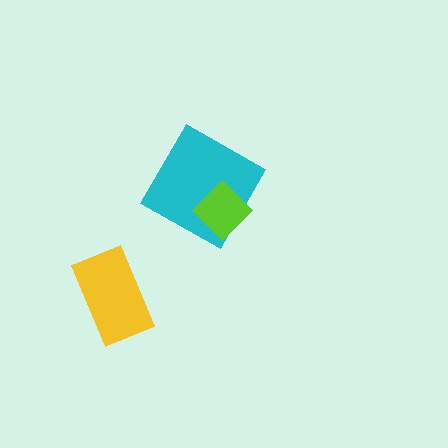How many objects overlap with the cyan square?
1 object overlaps with the cyan square.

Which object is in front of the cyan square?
The lime diamond is in front of the cyan square.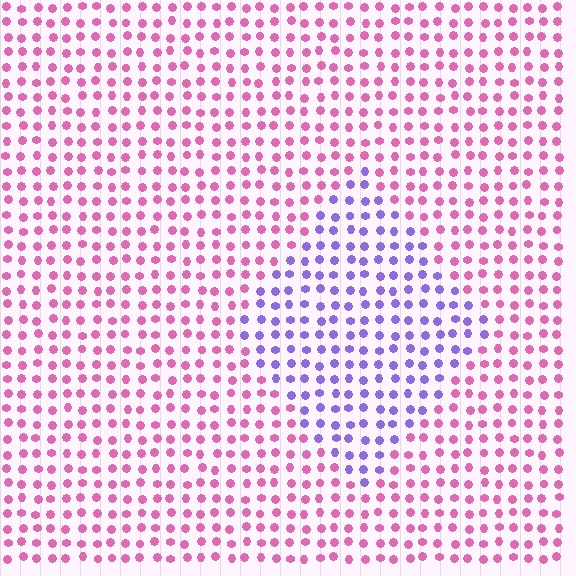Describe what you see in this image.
The image is filled with small pink elements in a uniform arrangement. A diamond-shaped region is visible where the elements are tinted to a slightly different hue, forming a subtle color boundary.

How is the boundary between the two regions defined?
The boundary is defined purely by a slight shift in hue (about 62 degrees). Spacing, size, and orientation are identical on both sides.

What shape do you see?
I see a diamond.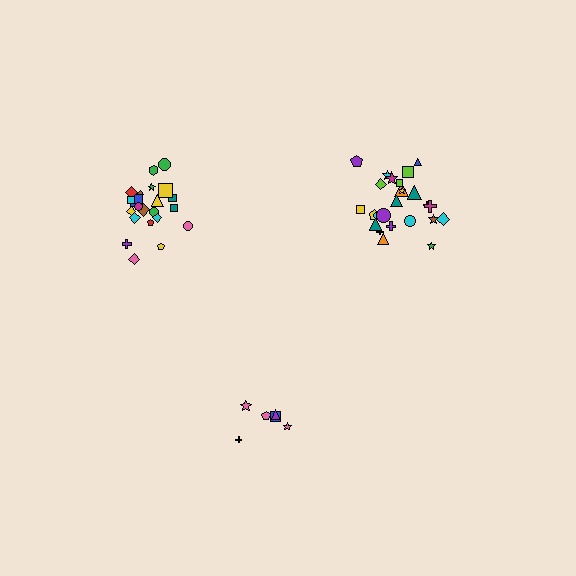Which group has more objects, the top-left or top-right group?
The top-right group.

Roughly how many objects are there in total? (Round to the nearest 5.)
Roughly 55 objects in total.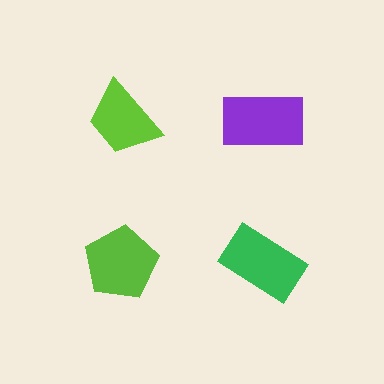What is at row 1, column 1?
A lime trapezoid.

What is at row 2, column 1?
A lime pentagon.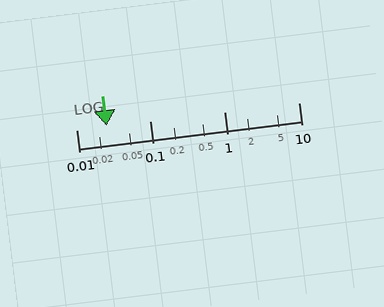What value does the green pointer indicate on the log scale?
The pointer indicates approximately 0.026.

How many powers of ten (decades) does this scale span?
The scale spans 3 decades, from 0.01 to 10.